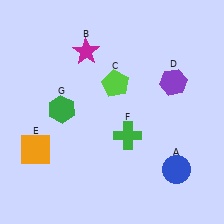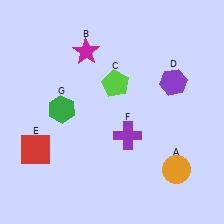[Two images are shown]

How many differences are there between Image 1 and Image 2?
There are 3 differences between the two images.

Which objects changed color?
A changed from blue to orange. E changed from orange to red. F changed from green to purple.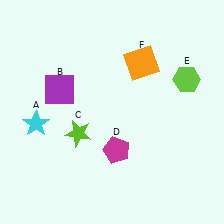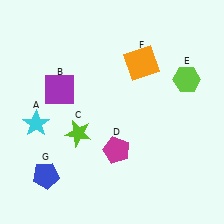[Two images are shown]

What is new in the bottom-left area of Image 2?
A blue pentagon (G) was added in the bottom-left area of Image 2.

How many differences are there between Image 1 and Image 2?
There is 1 difference between the two images.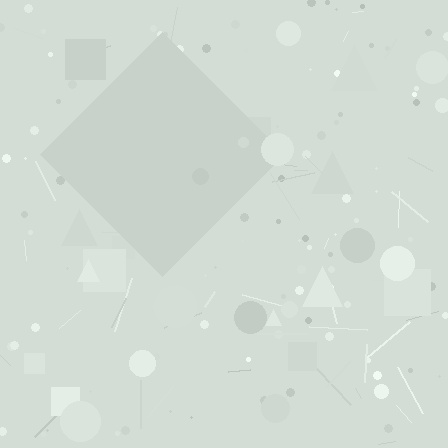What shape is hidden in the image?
A diamond is hidden in the image.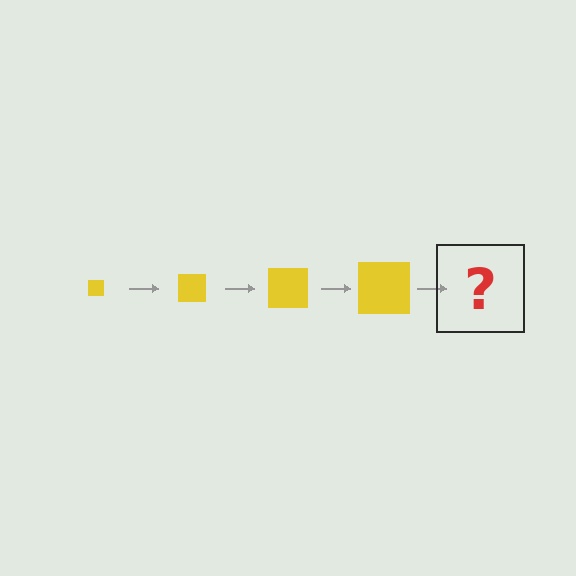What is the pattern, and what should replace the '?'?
The pattern is that the square gets progressively larger each step. The '?' should be a yellow square, larger than the previous one.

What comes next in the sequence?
The next element should be a yellow square, larger than the previous one.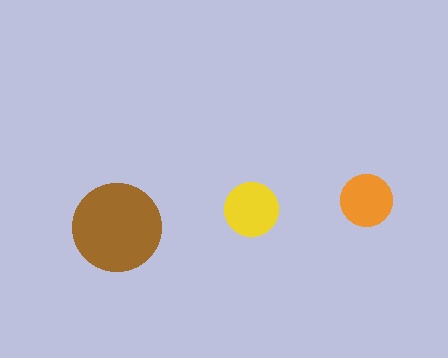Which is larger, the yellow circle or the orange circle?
The yellow one.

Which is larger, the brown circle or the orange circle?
The brown one.